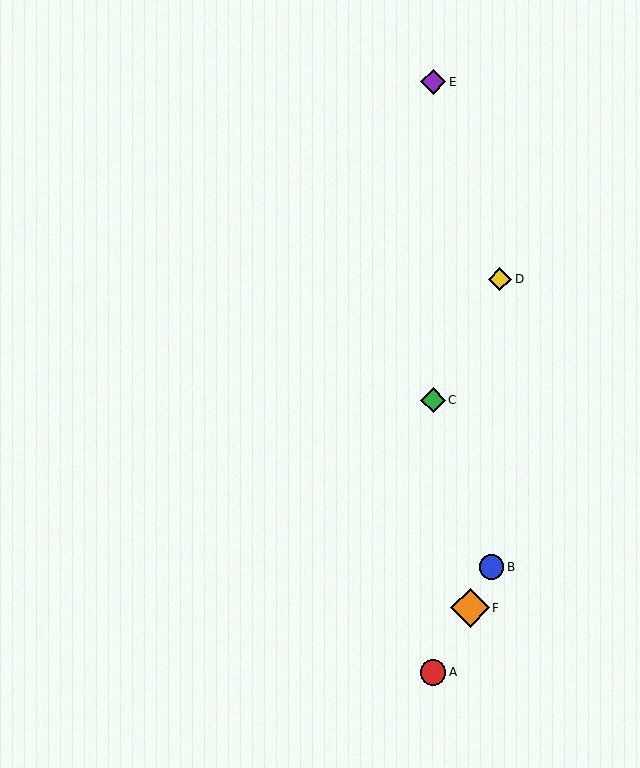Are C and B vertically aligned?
No, C is at x≈433 and B is at x≈491.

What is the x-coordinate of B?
Object B is at x≈491.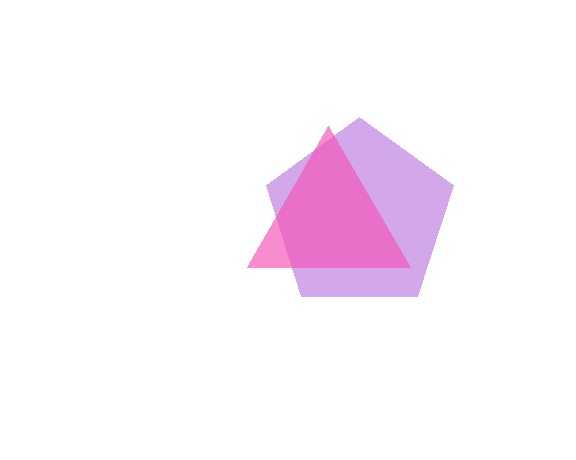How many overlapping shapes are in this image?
There are 2 overlapping shapes in the image.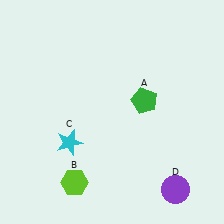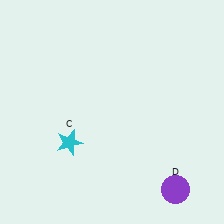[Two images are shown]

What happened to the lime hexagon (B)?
The lime hexagon (B) was removed in Image 2. It was in the bottom-left area of Image 1.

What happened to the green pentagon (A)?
The green pentagon (A) was removed in Image 2. It was in the top-right area of Image 1.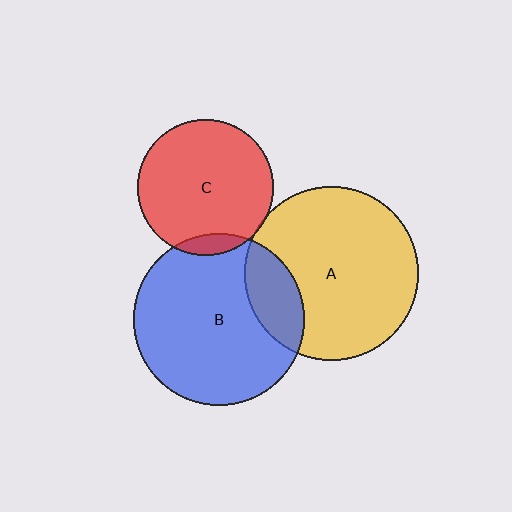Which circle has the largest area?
Circle A (yellow).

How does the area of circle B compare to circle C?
Approximately 1.6 times.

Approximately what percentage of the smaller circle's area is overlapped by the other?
Approximately 5%.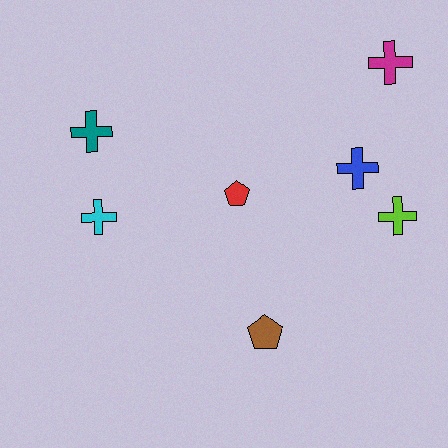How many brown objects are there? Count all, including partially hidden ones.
There is 1 brown object.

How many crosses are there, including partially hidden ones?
There are 5 crosses.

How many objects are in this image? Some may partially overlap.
There are 7 objects.